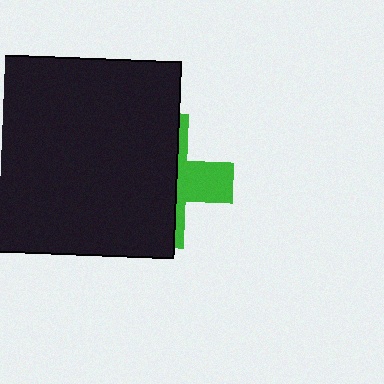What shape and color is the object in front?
The object in front is a black square.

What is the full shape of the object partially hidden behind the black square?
The partially hidden object is a green cross.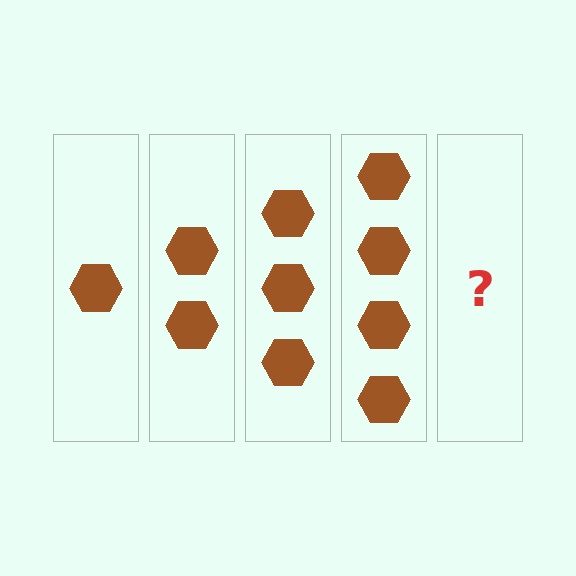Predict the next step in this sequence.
The next step is 5 hexagons.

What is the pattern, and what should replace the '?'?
The pattern is that each step adds one more hexagon. The '?' should be 5 hexagons.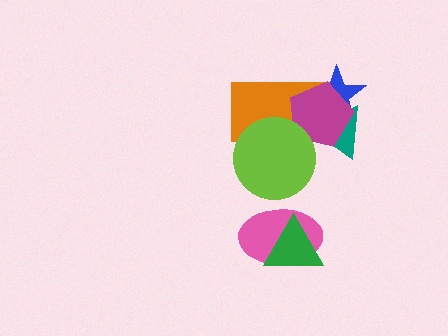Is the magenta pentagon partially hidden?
Yes, it is partially covered by another shape.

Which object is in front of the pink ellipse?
The green triangle is in front of the pink ellipse.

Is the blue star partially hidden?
Yes, it is partially covered by another shape.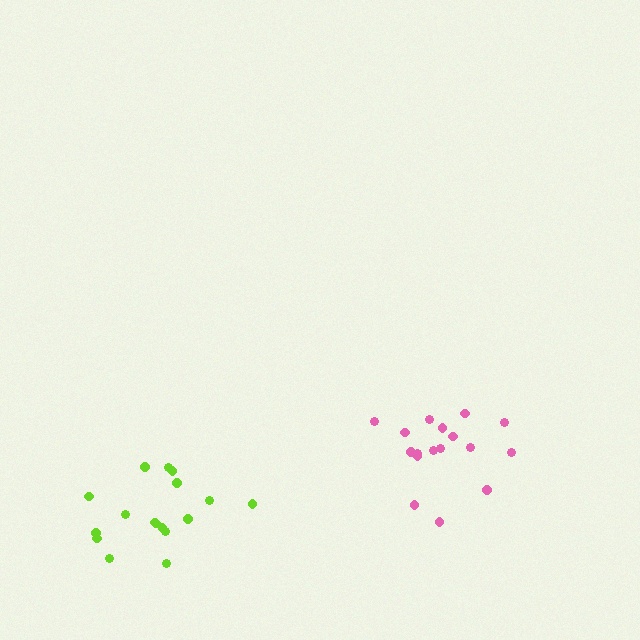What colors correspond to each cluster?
The clusters are colored: pink, lime.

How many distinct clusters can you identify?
There are 2 distinct clusters.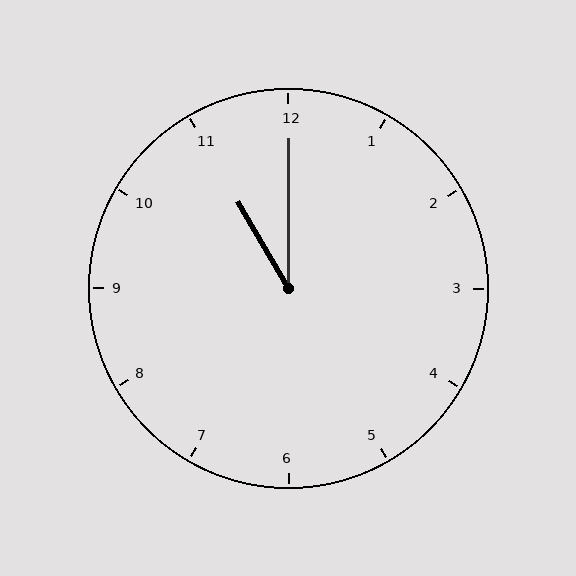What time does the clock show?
11:00.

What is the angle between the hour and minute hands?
Approximately 30 degrees.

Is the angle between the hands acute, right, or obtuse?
It is acute.